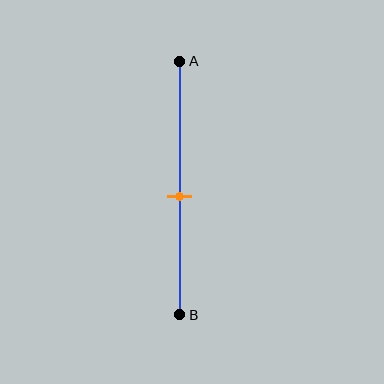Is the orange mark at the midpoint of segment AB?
No, the mark is at about 55% from A, not at the 50% midpoint.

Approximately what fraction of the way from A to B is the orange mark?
The orange mark is approximately 55% of the way from A to B.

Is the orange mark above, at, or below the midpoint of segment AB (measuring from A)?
The orange mark is below the midpoint of segment AB.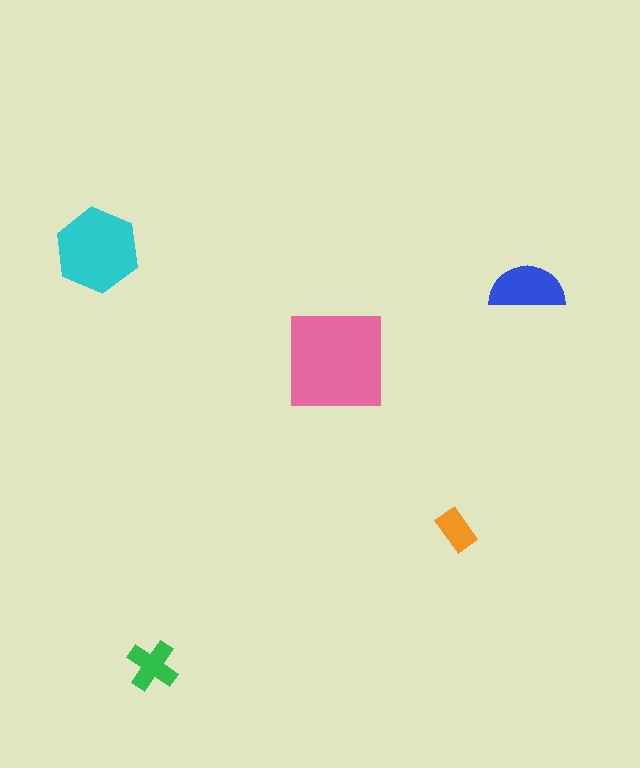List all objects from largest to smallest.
The pink square, the cyan hexagon, the blue semicircle, the green cross, the orange rectangle.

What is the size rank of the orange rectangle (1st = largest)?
5th.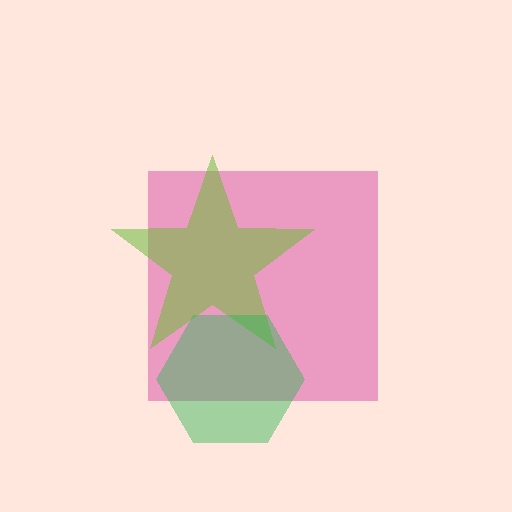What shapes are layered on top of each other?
The layered shapes are: a magenta square, a lime star, a green hexagon.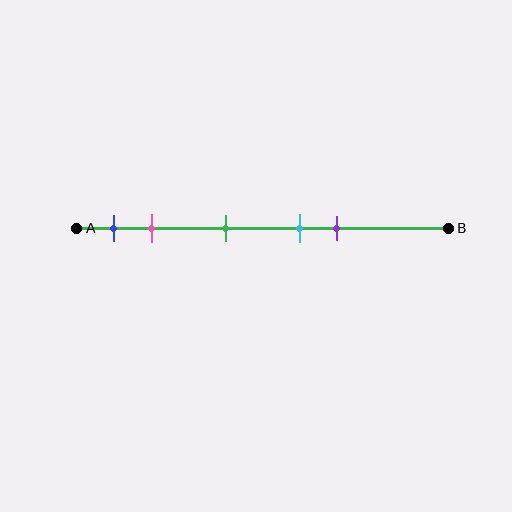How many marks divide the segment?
There are 5 marks dividing the segment.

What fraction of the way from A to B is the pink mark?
The pink mark is approximately 20% (0.2) of the way from A to B.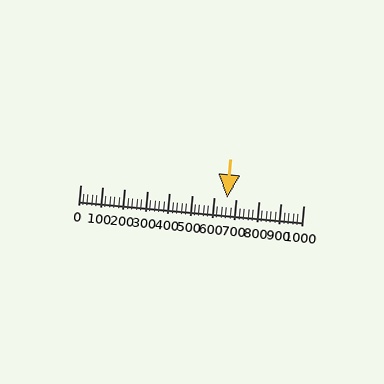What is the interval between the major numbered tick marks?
The major tick marks are spaced 100 units apart.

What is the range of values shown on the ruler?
The ruler shows values from 0 to 1000.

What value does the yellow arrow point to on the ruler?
The yellow arrow points to approximately 660.